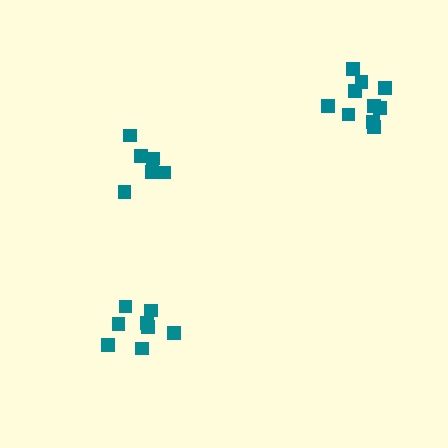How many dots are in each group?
Group 1: 6 dots, Group 2: 8 dots, Group 3: 10 dots (24 total).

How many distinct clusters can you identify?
There are 3 distinct clusters.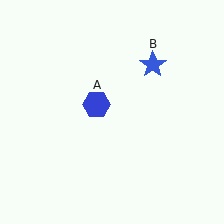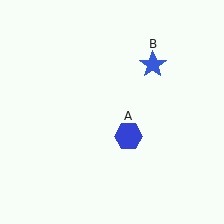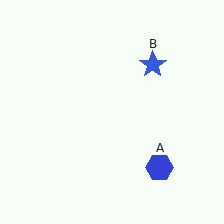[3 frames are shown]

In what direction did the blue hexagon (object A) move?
The blue hexagon (object A) moved down and to the right.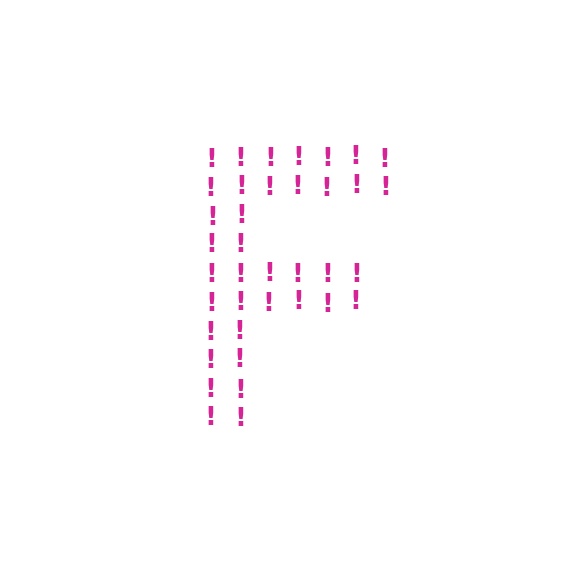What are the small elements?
The small elements are exclamation marks.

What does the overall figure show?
The overall figure shows the letter F.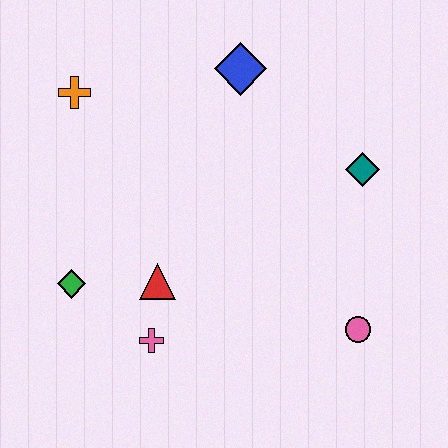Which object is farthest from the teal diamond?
The green diamond is farthest from the teal diamond.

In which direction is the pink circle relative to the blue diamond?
The pink circle is below the blue diamond.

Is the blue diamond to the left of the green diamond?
No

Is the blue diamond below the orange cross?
No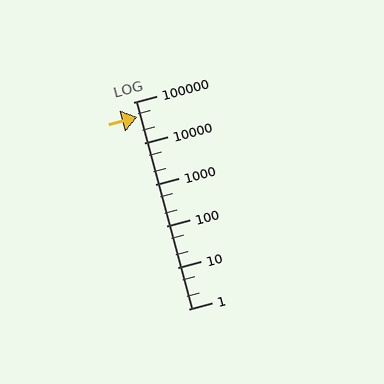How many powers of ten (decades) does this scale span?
The scale spans 5 decades, from 1 to 100000.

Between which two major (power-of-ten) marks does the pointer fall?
The pointer is between 10000 and 100000.